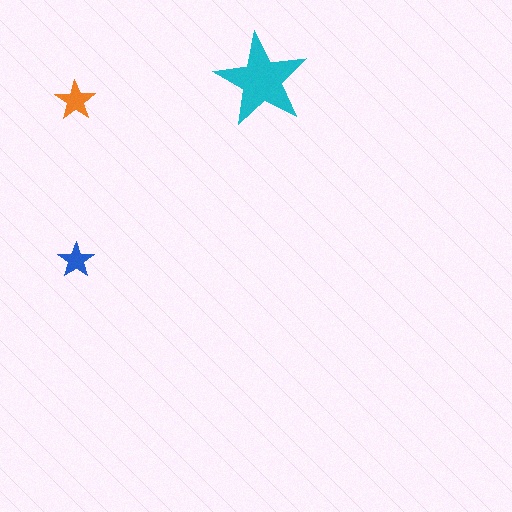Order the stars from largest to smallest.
the cyan one, the orange one, the blue one.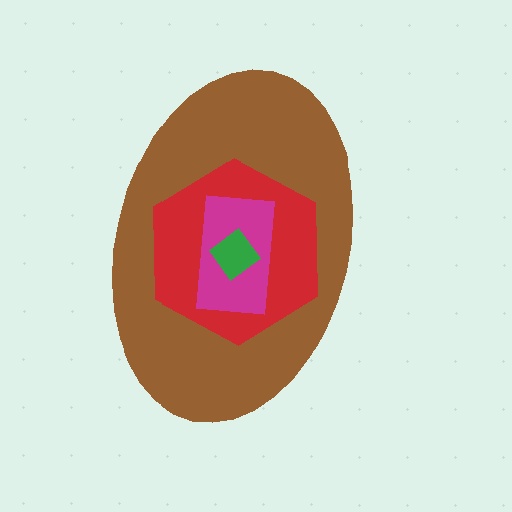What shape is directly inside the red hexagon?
The magenta rectangle.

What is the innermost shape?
The green diamond.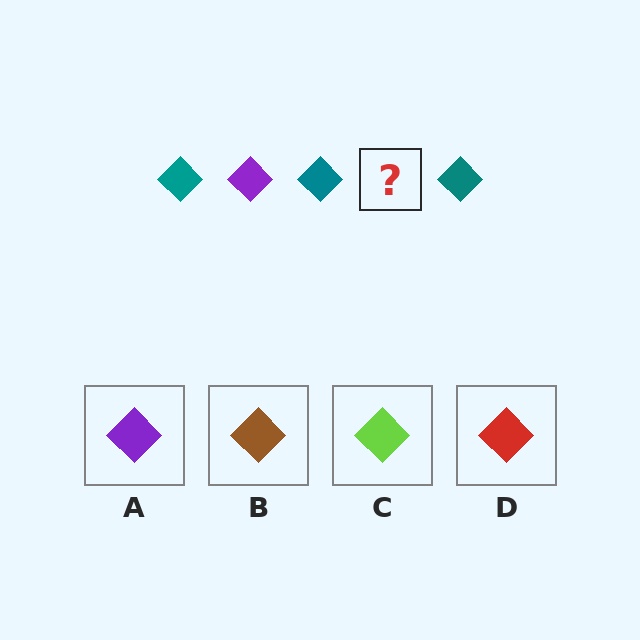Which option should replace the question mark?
Option A.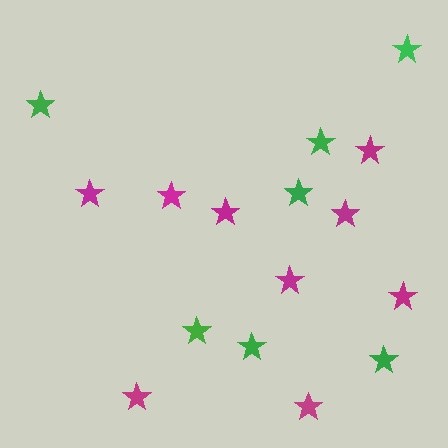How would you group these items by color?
There are 2 groups: one group of green stars (7) and one group of magenta stars (9).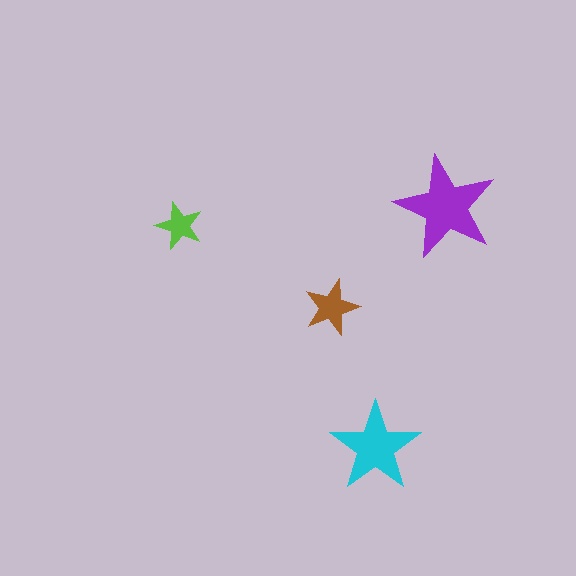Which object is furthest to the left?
The lime star is leftmost.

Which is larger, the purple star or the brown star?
The purple one.